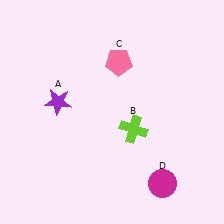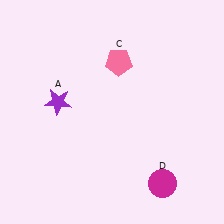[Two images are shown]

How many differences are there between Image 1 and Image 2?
There is 1 difference between the two images.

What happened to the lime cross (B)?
The lime cross (B) was removed in Image 2. It was in the bottom-right area of Image 1.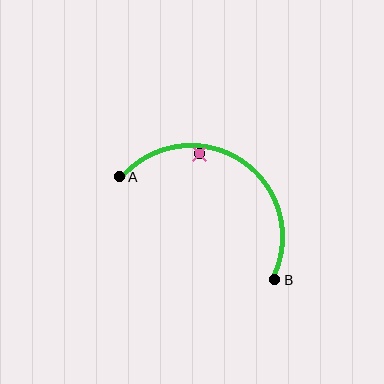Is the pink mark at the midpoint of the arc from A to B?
No — the pink mark does not lie on the arc at all. It sits slightly inside the curve.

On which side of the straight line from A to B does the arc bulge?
The arc bulges above the straight line connecting A and B.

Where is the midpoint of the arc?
The arc midpoint is the point on the curve farthest from the straight line joining A and B. It sits above that line.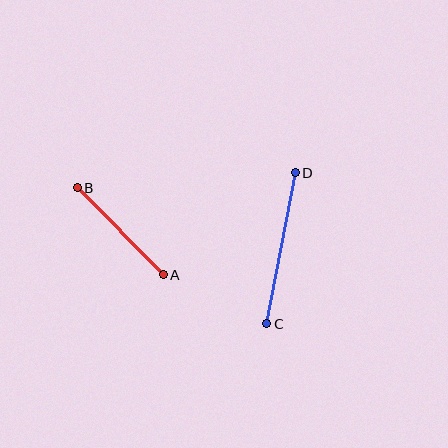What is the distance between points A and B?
The distance is approximately 123 pixels.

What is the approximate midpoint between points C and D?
The midpoint is at approximately (281, 248) pixels.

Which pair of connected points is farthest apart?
Points C and D are farthest apart.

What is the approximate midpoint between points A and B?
The midpoint is at approximately (120, 231) pixels.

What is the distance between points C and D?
The distance is approximately 154 pixels.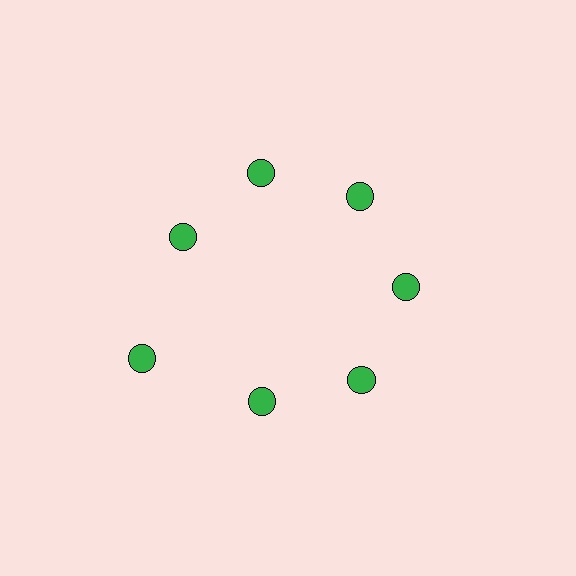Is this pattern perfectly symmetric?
No. The 7 green circles are arranged in a ring, but one element near the 8 o'clock position is pushed outward from the center, breaking the 7-fold rotational symmetry.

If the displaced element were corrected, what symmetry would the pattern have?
It would have 7-fold rotational symmetry — the pattern would map onto itself every 51 degrees.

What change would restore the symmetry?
The symmetry would be restored by moving it inward, back onto the ring so that all 7 circles sit at equal angles and equal distance from the center.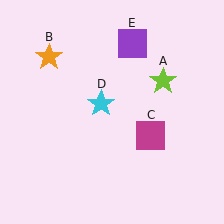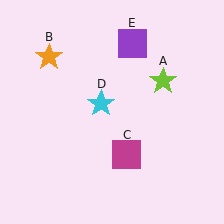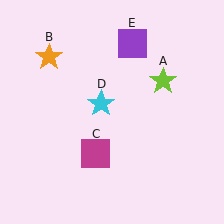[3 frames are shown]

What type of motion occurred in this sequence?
The magenta square (object C) rotated clockwise around the center of the scene.